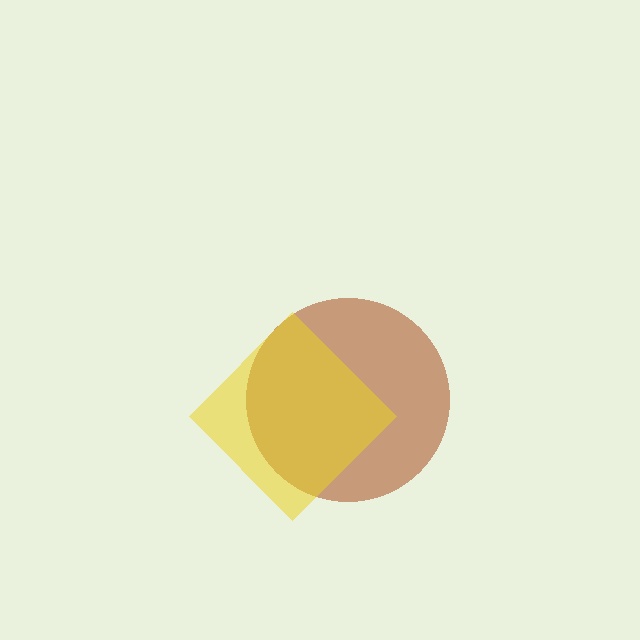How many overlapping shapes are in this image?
There are 2 overlapping shapes in the image.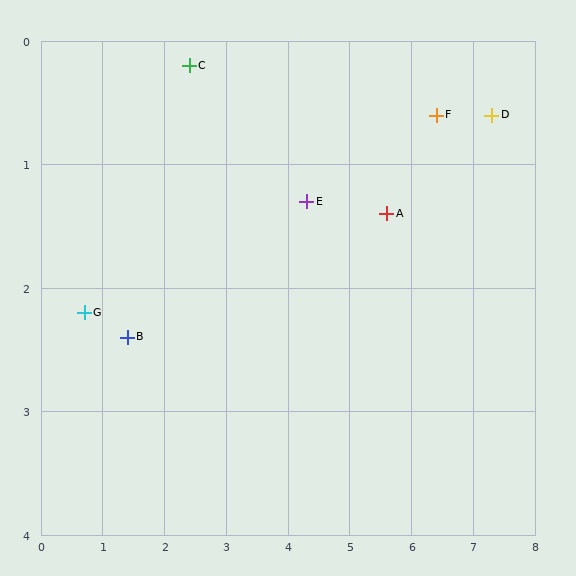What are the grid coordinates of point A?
Point A is at approximately (5.6, 1.4).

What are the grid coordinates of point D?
Point D is at approximately (7.3, 0.6).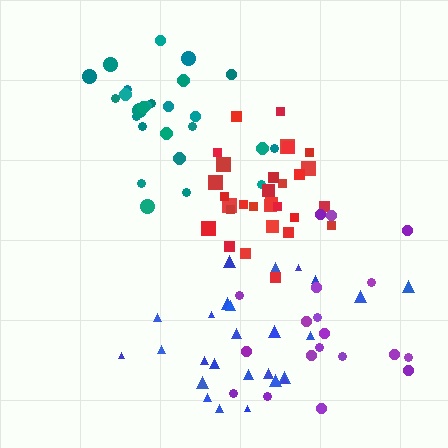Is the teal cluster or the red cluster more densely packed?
Red.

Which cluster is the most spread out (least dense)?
Purple.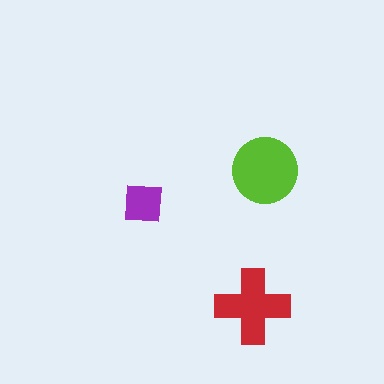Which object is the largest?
The lime circle.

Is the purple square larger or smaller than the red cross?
Smaller.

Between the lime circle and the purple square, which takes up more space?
The lime circle.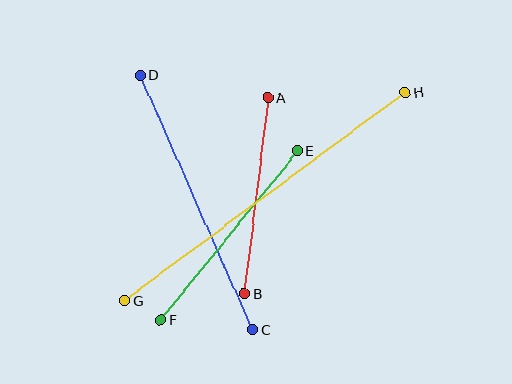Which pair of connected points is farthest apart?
Points G and H are farthest apart.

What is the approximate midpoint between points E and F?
The midpoint is at approximately (229, 236) pixels.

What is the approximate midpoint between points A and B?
The midpoint is at approximately (256, 196) pixels.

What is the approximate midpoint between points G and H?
The midpoint is at approximately (265, 197) pixels.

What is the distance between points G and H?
The distance is approximately 350 pixels.